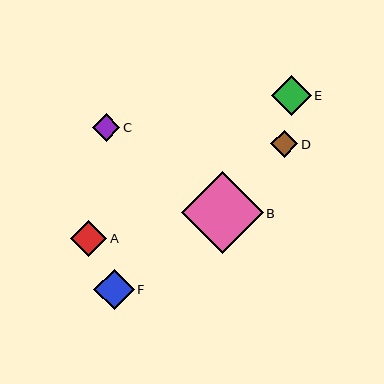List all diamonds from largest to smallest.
From largest to smallest: B, F, E, A, C, D.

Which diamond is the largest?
Diamond B is the largest with a size of approximately 82 pixels.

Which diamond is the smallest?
Diamond D is the smallest with a size of approximately 27 pixels.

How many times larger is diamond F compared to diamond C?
Diamond F is approximately 1.4 times the size of diamond C.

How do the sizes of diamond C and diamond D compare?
Diamond C and diamond D are approximately the same size.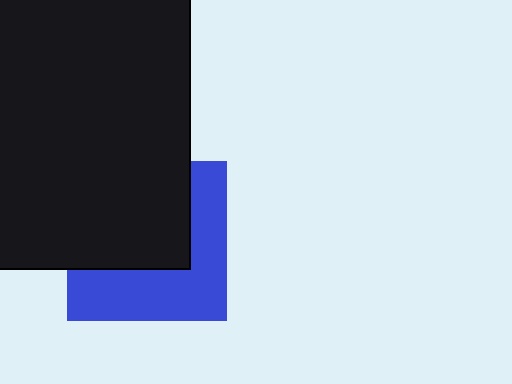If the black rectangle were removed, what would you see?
You would see the complete blue square.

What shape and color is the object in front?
The object in front is a black rectangle.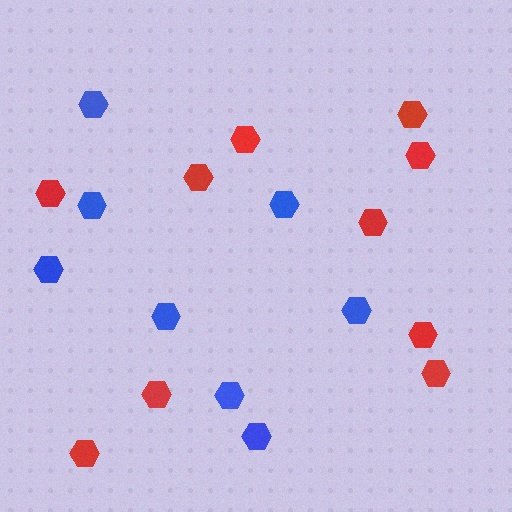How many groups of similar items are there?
There are 2 groups: one group of blue hexagons (8) and one group of red hexagons (10).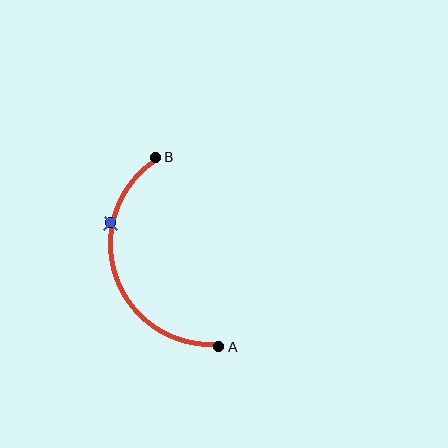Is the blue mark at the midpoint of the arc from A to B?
No. The blue mark lies on the arc but is closer to endpoint B. The arc midpoint would be at the point on the curve equidistant along the arc from both A and B.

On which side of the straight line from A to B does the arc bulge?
The arc bulges to the left of the straight line connecting A and B.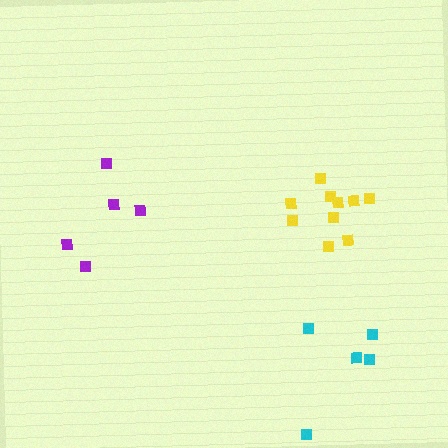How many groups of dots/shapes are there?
There are 3 groups.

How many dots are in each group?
Group 1: 5 dots, Group 2: 10 dots, Group 3: 5 dots (20 total).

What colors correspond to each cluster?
The clusters are colored: purple, yellow, cyan.